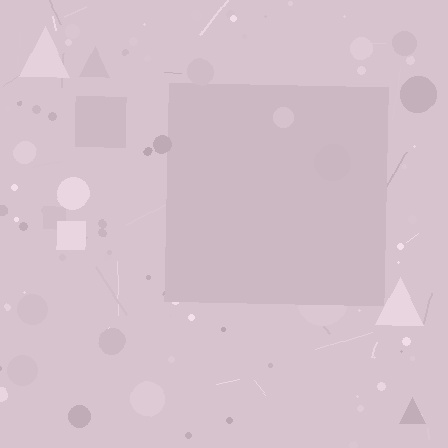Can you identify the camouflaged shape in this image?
The camouflaged shape is a square.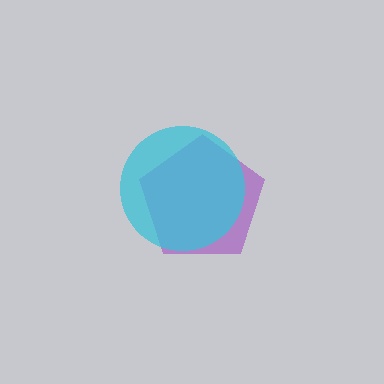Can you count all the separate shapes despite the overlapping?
Yes, there are 2 separate shapes.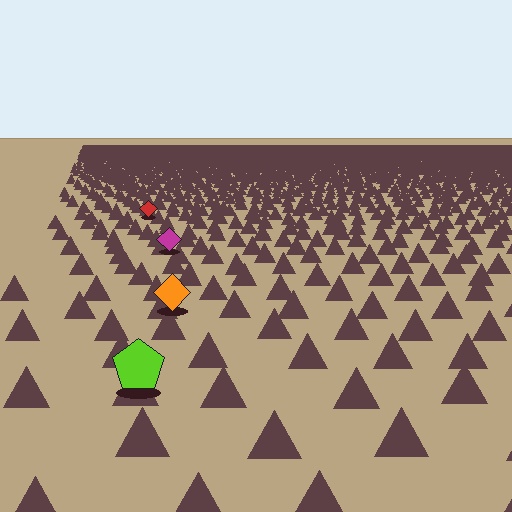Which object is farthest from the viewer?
The red diamond is farthest from the viewer. It appears smaller and the ground texture around it is denser.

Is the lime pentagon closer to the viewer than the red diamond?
Yes. The lime pentagon is closer — you can tell from the texture gradient: the ground texture is coarser near it.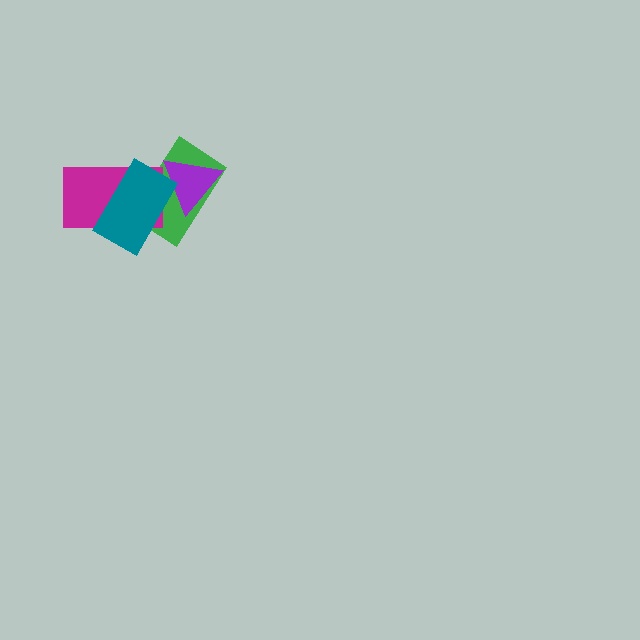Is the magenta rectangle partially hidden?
Yes, it is partially covered by another shape.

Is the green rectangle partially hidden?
Yes, it is partially covered by another shape.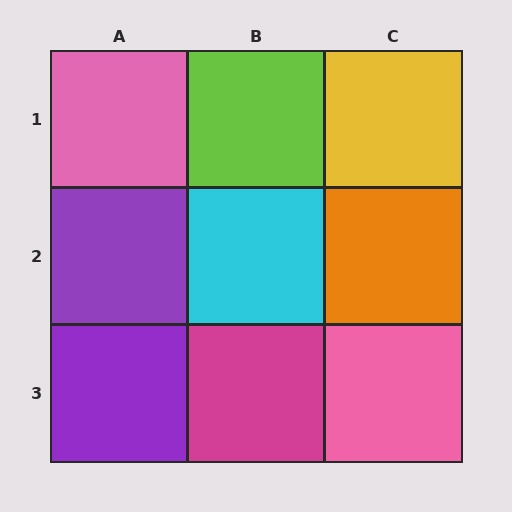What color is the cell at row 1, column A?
Pink.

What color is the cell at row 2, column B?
Cyan.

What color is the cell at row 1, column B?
Lime.